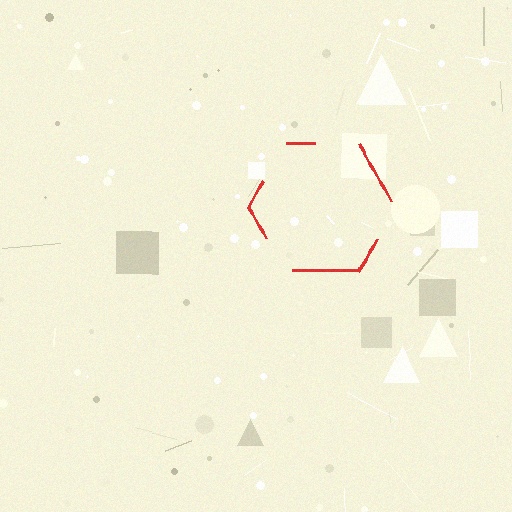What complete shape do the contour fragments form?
The contour fragments form a hexagon.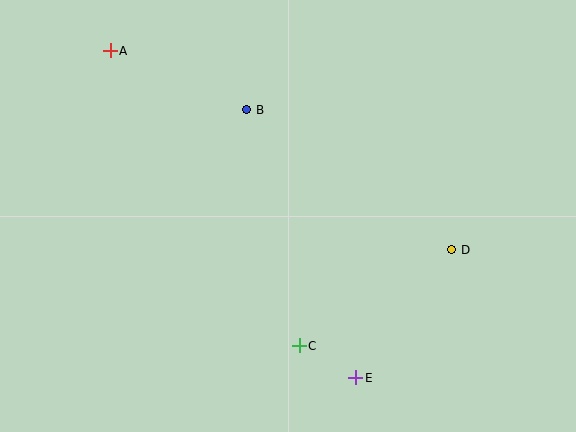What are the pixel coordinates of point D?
Point D is at (452, 250).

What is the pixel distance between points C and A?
The distance between C and A is 350 pixels.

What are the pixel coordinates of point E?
Point E is at (356, 378).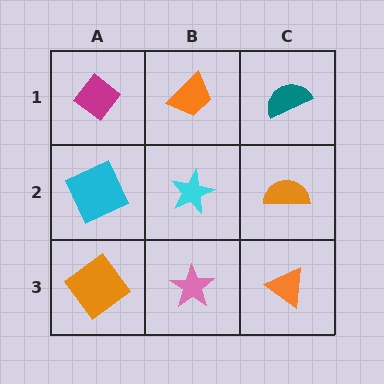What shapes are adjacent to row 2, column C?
A teal semicircle (row 1, column C), an orange triangle (row 3, column C), a cyan star (row 2, column B).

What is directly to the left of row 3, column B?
An orange diamond.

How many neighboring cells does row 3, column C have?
2.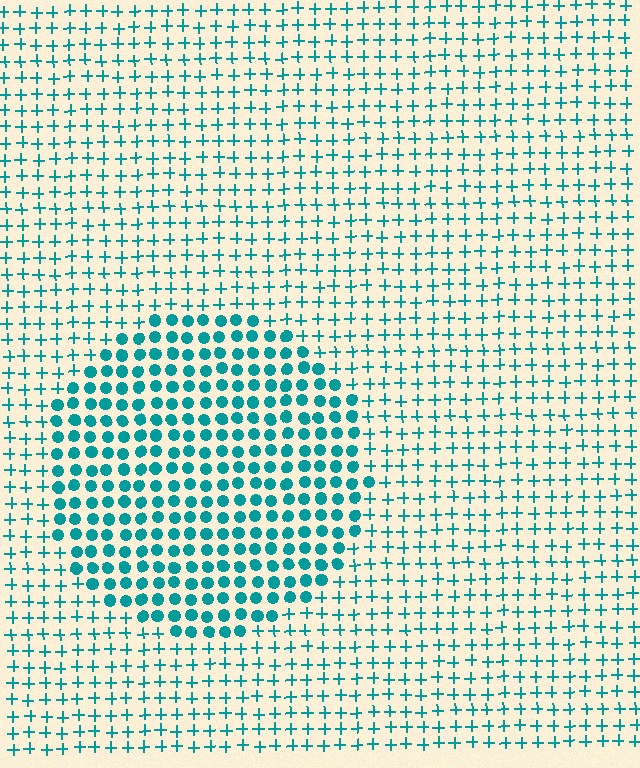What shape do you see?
I see a circle.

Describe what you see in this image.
The image is filled with small teal elements arranged in a uniform grid. A circle-shaped region contains circles, while the surrounding area contains plus signs. The boundary is defined purely by the change in element shape.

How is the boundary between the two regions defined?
The boundary is defined by a change in element shape: circles inside vs. plus signs outside. All elements share the same color and spacing.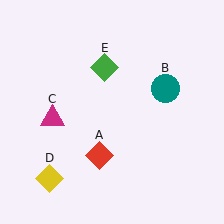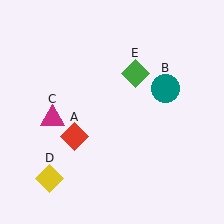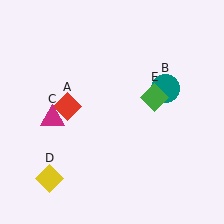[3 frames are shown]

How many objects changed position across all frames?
2 objects changed position: red diamond (object A), green diamond (object E).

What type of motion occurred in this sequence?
The red diamond (object A), green diamond (object E) rotated clockwise around the center of the scene.